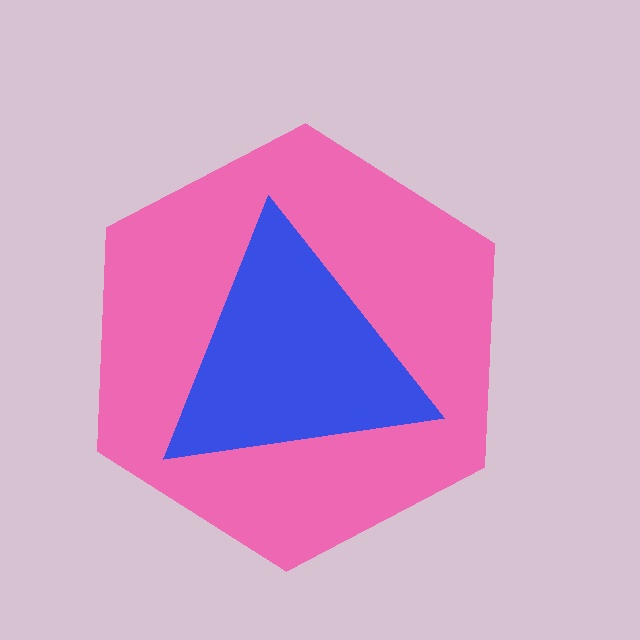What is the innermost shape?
The blue triangle.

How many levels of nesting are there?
2.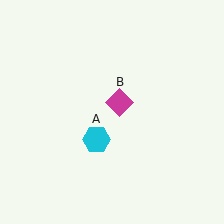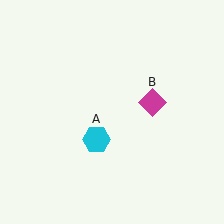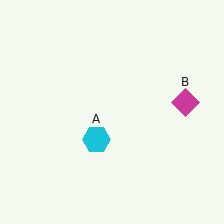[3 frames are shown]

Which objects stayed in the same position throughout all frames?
Cyan hexagon (object A) remained stationary.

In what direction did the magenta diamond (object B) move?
The magenta diamond (object B) moved right.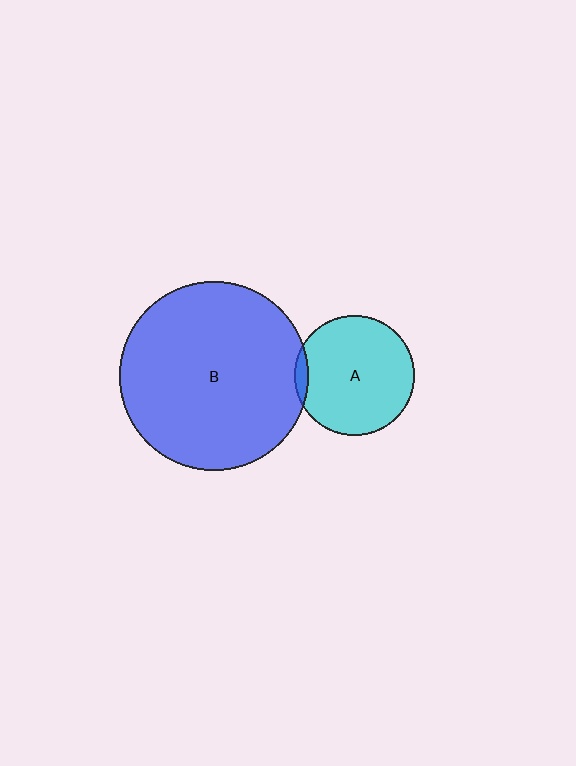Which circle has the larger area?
Circle B (blue).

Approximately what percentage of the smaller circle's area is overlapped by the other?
Approximately 5%.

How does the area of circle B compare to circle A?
Approximately 2.5 times.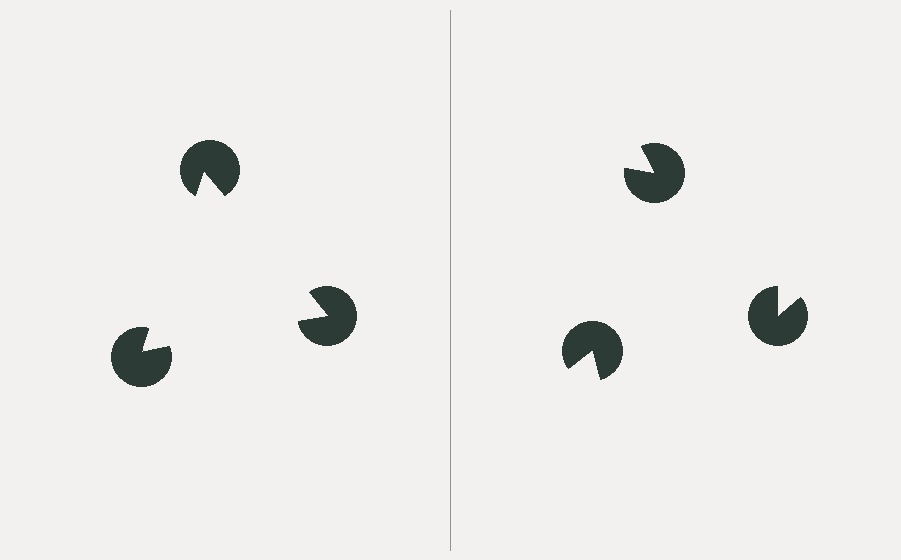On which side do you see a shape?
An illusory triangle appears on the left side. On the right side the wedge cuts are rotated, so no coherent shape forms.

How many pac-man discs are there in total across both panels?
6 — 3 on each side.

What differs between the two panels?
The pac-man discs are positioned identically on both sides; only the wedge orientations differ. On the left they align to a triangle; on the right they are misaligned.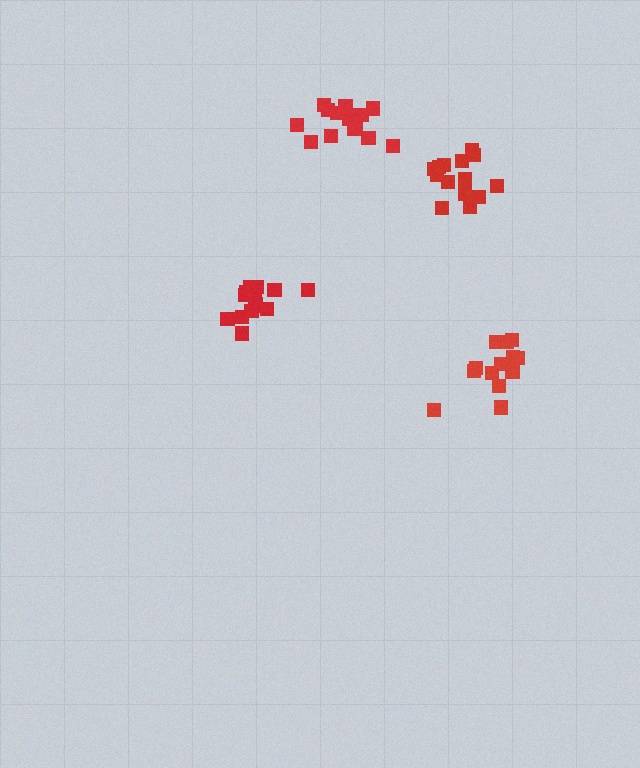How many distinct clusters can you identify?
There are 4 distinct clusters.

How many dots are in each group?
Group 1: 14 dots, Group 2: 14 dots, Group 3: 16 dots, Group 4: 13 dots (57 total).